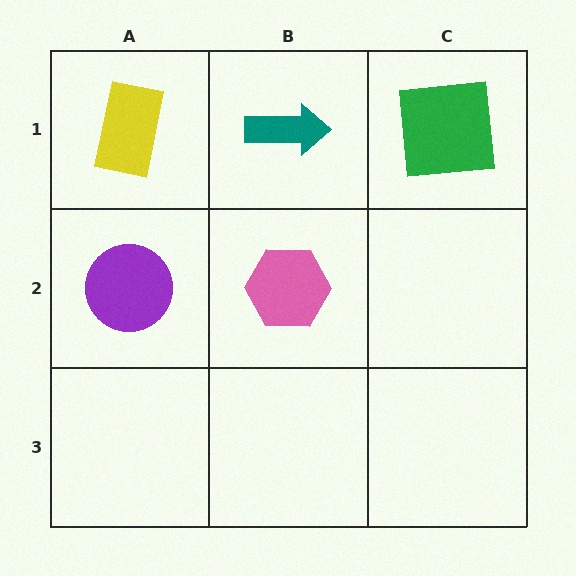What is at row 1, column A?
A yellow rectangle.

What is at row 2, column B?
A pink hexagon.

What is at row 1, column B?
A teal arrow.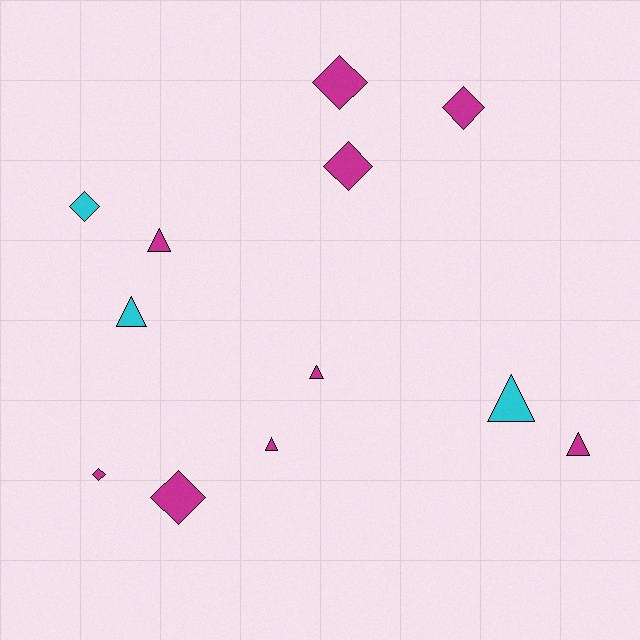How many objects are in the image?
There are 12 objects.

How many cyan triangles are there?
There are 2 cyan triangles.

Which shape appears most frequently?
Diamond, with 6 objects.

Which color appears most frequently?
Magenta, with 9 objects.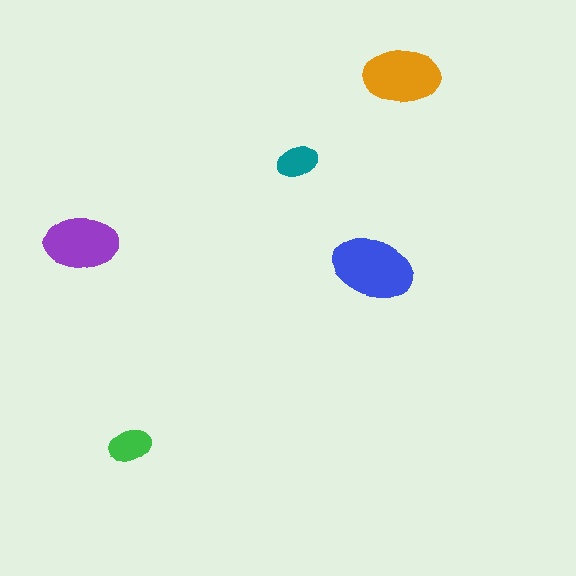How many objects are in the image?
There are 5 objects in the image.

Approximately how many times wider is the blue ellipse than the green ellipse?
About 2 times wider.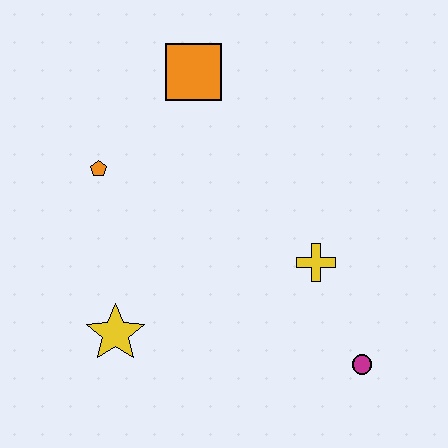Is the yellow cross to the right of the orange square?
Yes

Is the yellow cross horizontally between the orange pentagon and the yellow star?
No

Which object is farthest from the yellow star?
The orange square is farthest from the yellow star.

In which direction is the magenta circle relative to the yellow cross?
The magenta circle is below the yellow cross.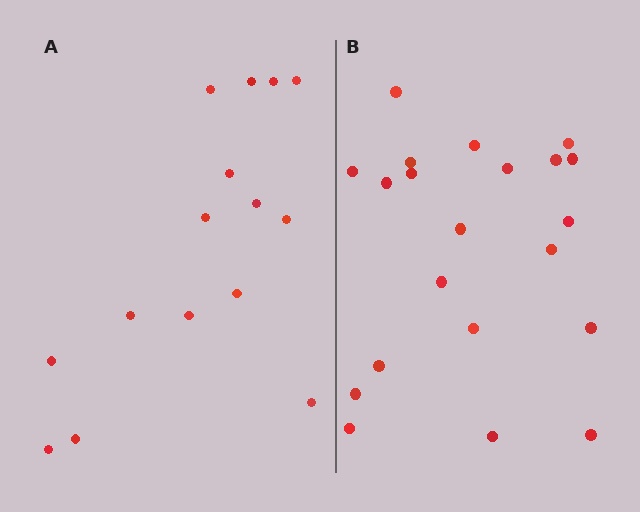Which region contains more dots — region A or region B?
Region B (the right region) has more dots.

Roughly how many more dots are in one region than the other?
Region B has about 6 more dots than region A.